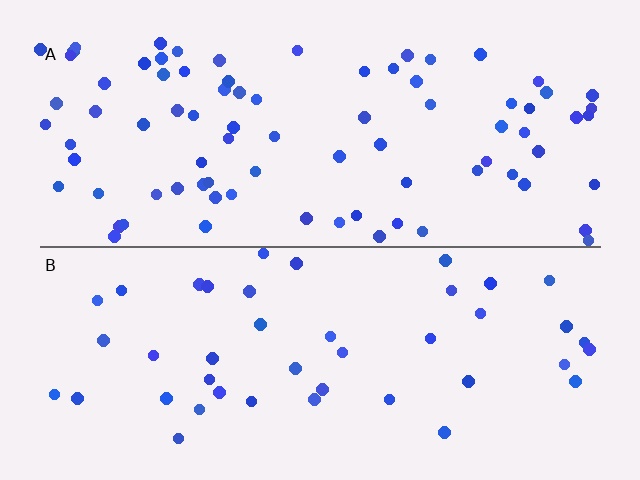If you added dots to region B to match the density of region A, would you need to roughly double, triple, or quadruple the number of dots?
Approximately double.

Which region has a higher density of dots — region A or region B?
A (the top).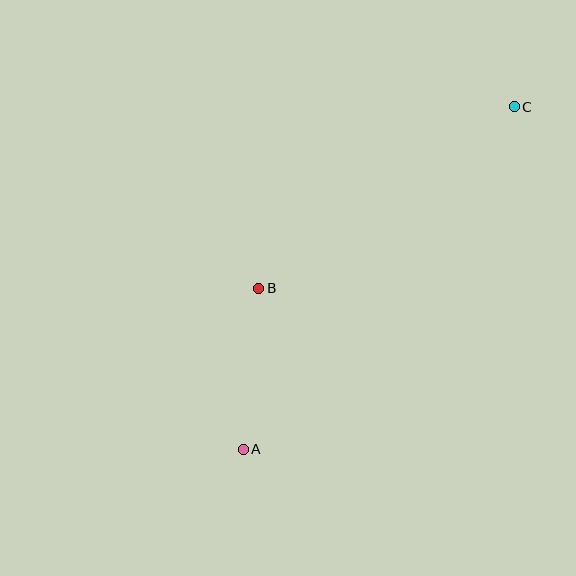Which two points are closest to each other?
Points A and B are closest to each other.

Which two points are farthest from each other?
Points A and C are farthest from each other.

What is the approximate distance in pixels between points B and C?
The distance between B and C is approximately 314 pixels.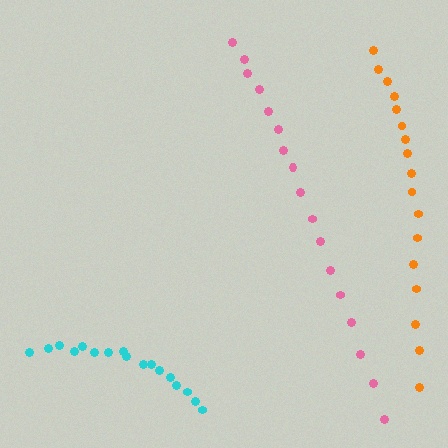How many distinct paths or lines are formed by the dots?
There are 3 distinct paths.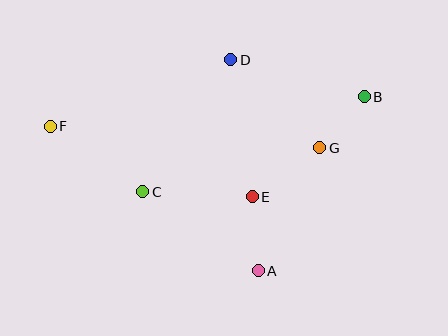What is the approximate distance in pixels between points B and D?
The distance between B and D is approximately 138 pixels.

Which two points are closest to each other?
Points B and G are closest to each other.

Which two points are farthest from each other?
Points B and F are farthest from each other.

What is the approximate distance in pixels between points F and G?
The distance between F and G is approximately 271 pixels.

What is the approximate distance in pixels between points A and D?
The distance between A and D is approximately 213 pixels.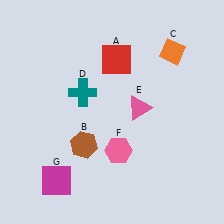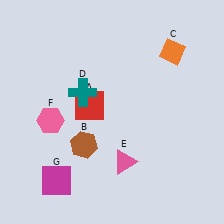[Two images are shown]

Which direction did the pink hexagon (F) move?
The pink hexagon (F) moved left.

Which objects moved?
The objects that moved are: the red square (A), the pink triangle (E), the pink hexagon (F).